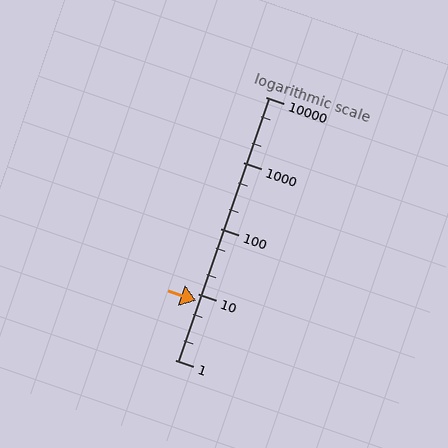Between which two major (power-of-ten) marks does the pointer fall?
The pointer is between 1 and 10.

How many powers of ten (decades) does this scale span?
The scale spans 4 decades, from 1 to 10000.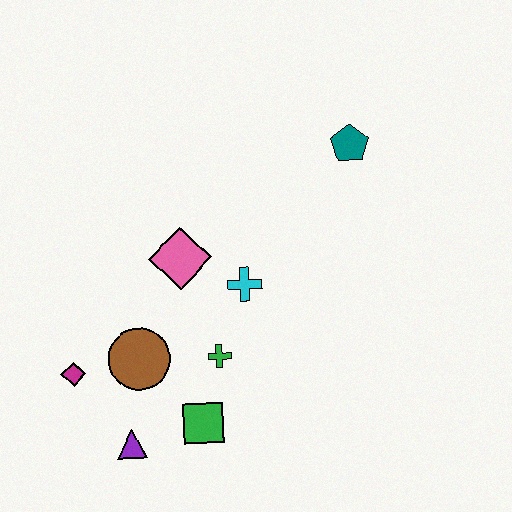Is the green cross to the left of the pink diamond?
No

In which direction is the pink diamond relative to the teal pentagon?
The pink diamond is to the left of the teal pentagon.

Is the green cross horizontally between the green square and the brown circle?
No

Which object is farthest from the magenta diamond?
The teal pentagon is farthest from the magenta diamond.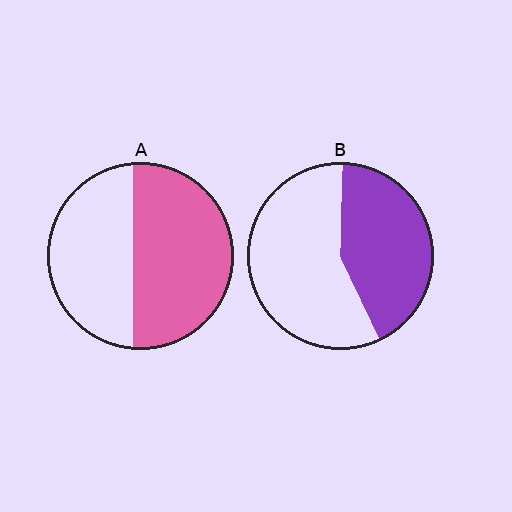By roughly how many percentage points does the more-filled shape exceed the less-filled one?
By roughly 10 percentage points (A over B).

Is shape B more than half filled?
No.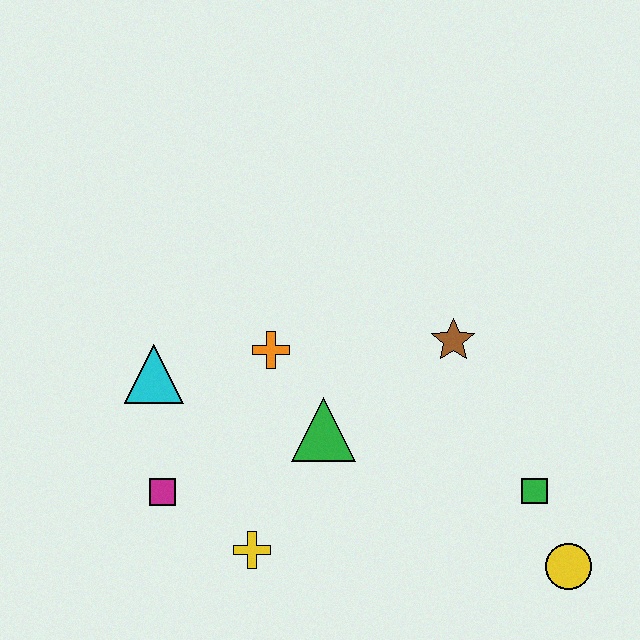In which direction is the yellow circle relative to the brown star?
The yellow circle is below the brown star.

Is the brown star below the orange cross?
No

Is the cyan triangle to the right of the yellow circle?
No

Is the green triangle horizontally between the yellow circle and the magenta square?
Yes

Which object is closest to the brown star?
The green triangle is closest to the brown star.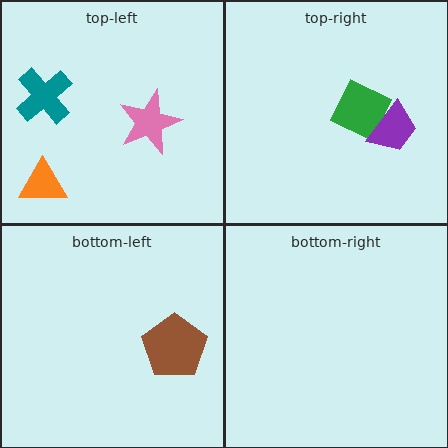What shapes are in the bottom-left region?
The brown pentagon.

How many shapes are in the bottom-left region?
1.